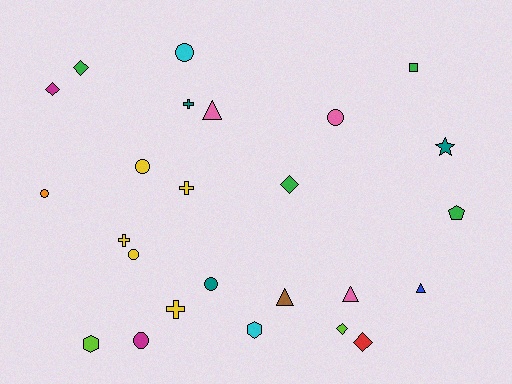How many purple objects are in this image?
There are no purple objects.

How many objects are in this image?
There are 25 objects.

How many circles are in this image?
There are 7 circles.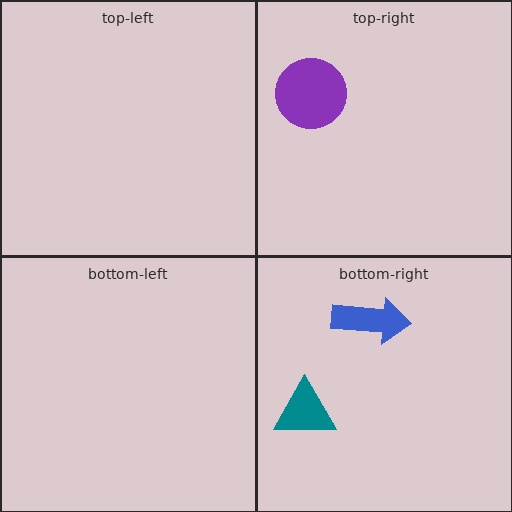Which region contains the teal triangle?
The bottom-right region.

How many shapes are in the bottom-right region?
2.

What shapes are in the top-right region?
The purple circle.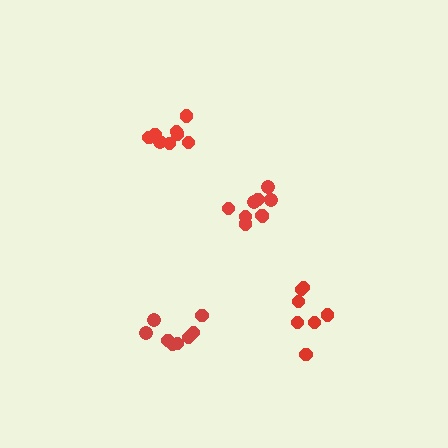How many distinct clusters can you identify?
There are 4 distinct clusters.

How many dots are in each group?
Group 1: 9 dots, Group 2: 8 dots, Group 3: 9 dots, Group 4: 7 dots (33 total).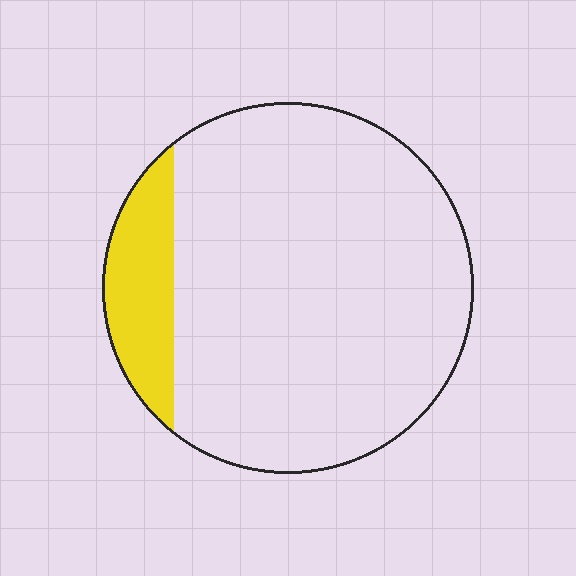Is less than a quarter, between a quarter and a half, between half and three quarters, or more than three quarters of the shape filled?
Less than a quarter.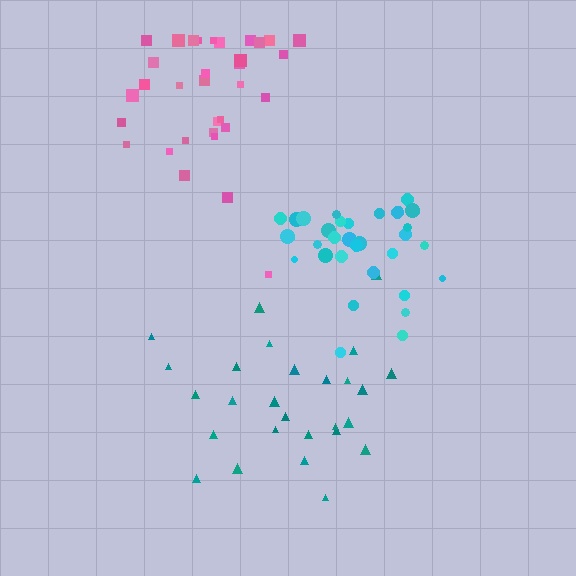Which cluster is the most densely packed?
Cyan.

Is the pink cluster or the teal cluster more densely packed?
Pink.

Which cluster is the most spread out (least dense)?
Teal.